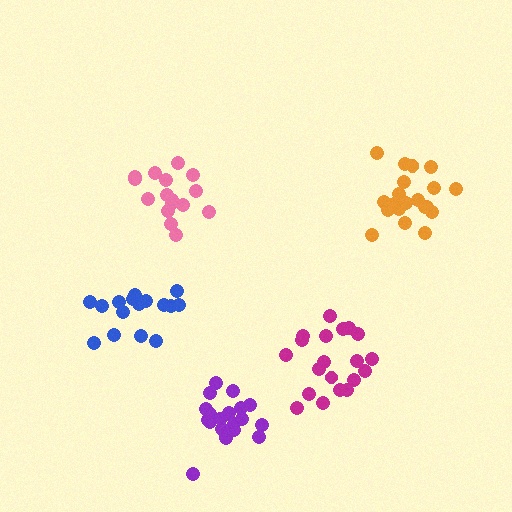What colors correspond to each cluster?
The clusters are colored: blue, magenta, orange, pink, purple.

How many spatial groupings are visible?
There are 5 spatial groupings.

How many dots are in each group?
Group 1: 16 dots, Group 2: 20 dots, Group 3: 21 dots, Group 4: 16 dots, Group 5: 20 dots (93 total).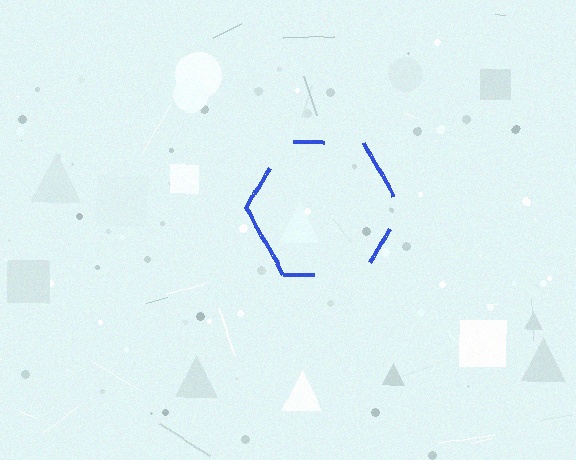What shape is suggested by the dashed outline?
The dashed outline suggests a hexagon.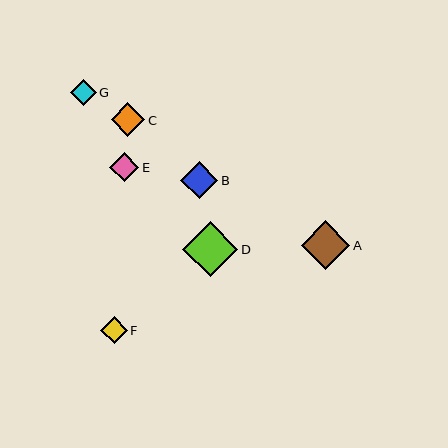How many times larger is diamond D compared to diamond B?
Diamond D is approximately 1.5 times the size of diamond B.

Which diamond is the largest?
Diamond D is the largest with a size of approximately 55 pixels.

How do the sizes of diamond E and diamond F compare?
Diamond E and diamond F are approximately the same size.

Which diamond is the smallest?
Diamond G is the smallest with a size of approximately 26 pixels.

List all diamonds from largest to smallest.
From largest to smallest: D, A, B, C, E, F, G.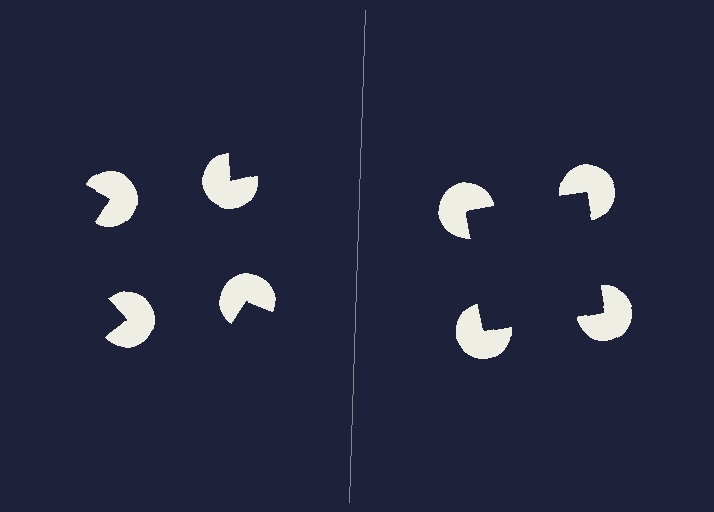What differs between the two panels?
The pac-man discs are positioned identically on both sides; only the wedge orientations differ. On the right they align to a square; on the left they are misaligned.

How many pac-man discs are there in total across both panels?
8 — 4 on each side.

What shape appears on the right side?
An illusory square.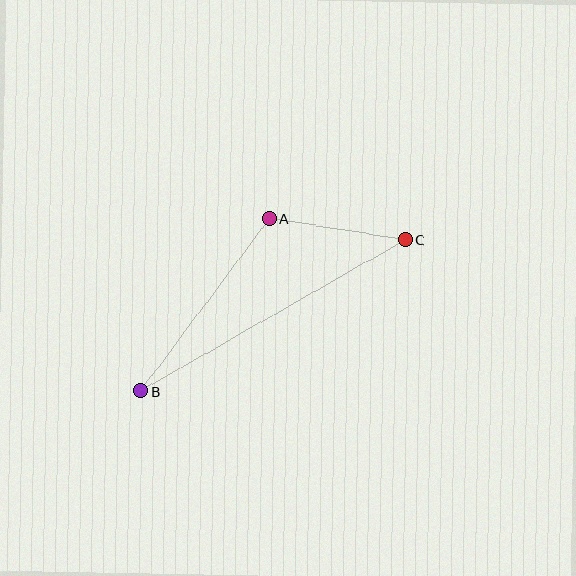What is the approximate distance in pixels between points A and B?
The distance between A and B is approximately 215 pixels.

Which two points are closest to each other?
Points A and C are closest to each other.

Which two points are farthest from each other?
Points B and C are farthest from each other.